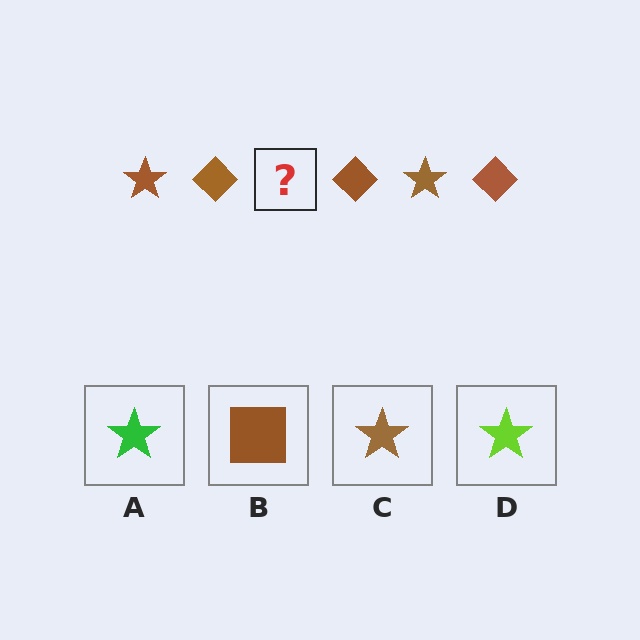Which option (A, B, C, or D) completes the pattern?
C.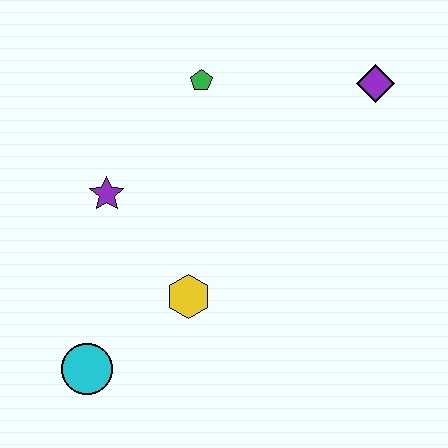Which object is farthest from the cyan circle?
The purple diamond is farthest from the cyan circle.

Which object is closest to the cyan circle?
The yellow hexagon is closest to the cyan circle.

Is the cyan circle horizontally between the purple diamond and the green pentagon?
No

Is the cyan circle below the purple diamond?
Yes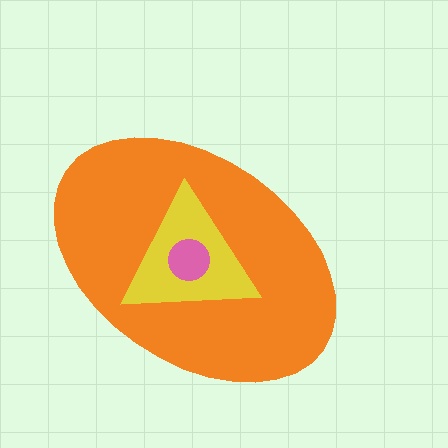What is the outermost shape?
The orange ellipse.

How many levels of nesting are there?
3.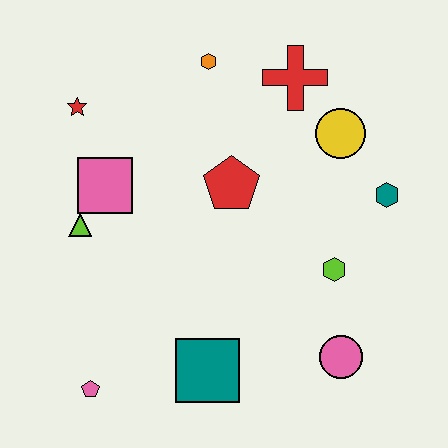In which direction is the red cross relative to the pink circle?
The red cross is above the pink circle.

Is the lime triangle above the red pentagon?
No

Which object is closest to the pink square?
The lime triangle is closest to the pink square.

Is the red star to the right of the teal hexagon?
No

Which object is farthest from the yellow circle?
The pink pentagon is farthest from the yellow circle.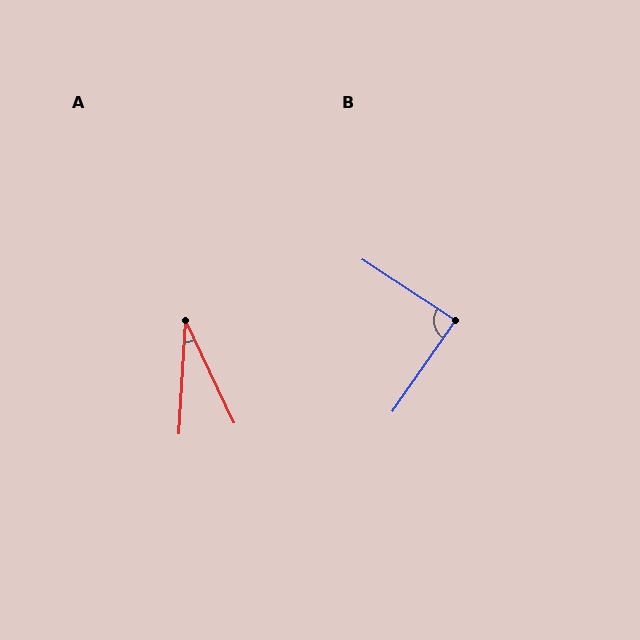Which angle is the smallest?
A, at approximately 29 degrees.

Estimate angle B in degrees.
Approximately 89 degrees.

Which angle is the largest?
B, at approximately 89 degrees.